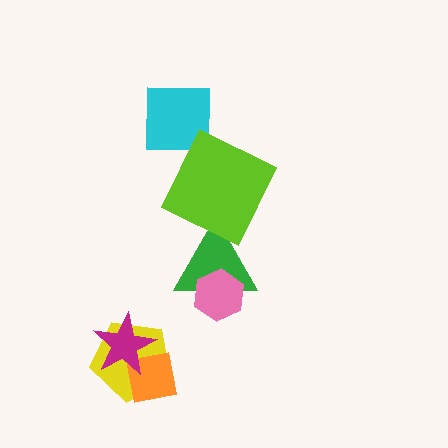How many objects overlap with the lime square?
1 object overlaps with the lime square.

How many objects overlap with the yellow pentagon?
2 objects overlap with the yellow pentagon.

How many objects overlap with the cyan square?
0 objects overlap with the cyan square.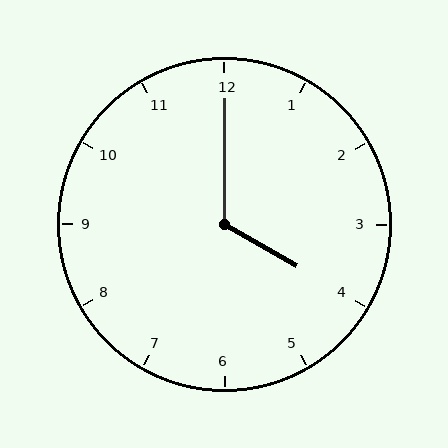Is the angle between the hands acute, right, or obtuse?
It is obtuse.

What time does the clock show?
4:00.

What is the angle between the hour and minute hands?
Approximately 120 degrees.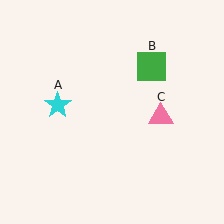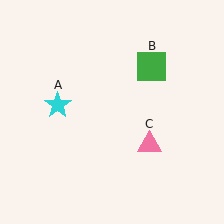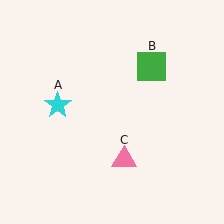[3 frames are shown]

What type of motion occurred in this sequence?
The pink triangle (object C) rotated clockwise around the center of the scene.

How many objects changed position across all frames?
1 object changed position: pink triangle (object C).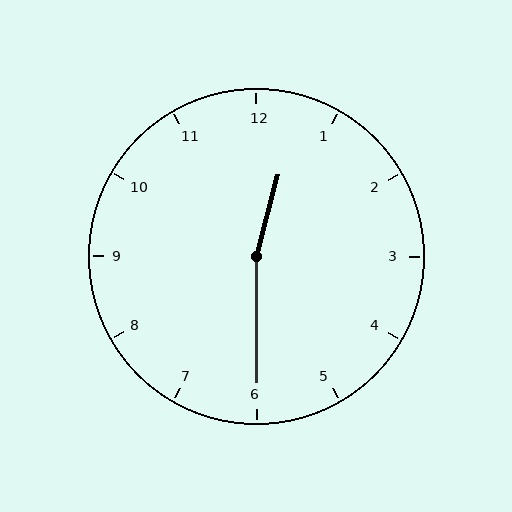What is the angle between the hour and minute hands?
Approximately 165 degrees.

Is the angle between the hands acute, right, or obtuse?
It is obtuse.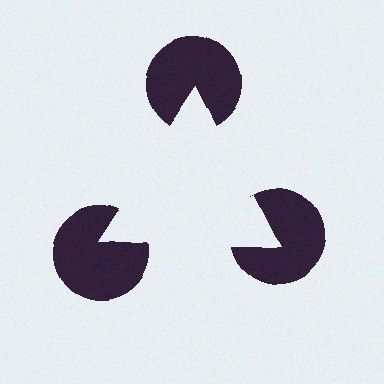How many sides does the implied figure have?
3 sides.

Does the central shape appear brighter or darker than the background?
It typically appears slightly brighter than the background, even though no actual brightness change is drawn.